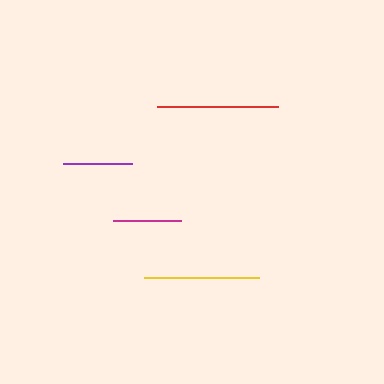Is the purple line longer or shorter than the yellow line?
The yellow line is longer than the purple line.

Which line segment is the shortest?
The magenta line is the shortest at approximately 68 pixels.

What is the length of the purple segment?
The purple segment is approximately 69 pixels long.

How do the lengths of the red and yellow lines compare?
The red and yellow lines are approximately the same length.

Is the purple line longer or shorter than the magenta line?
The purple line is longer than the magenta line.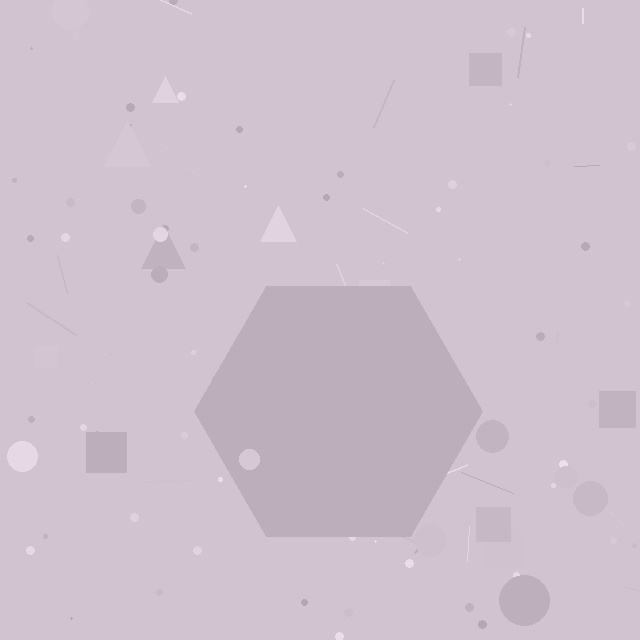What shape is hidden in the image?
A hexagon is hidden in the image.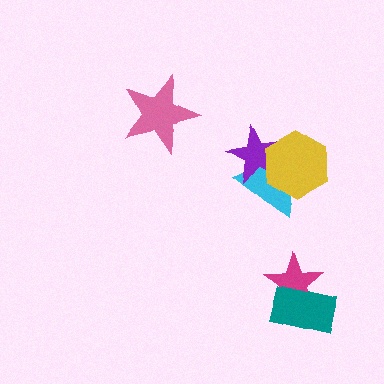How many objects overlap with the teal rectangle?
1 object overlaps with the teal rectangle.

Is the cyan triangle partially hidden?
Yes, it is partially covered by another shape.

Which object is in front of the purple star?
The yellow hexagon is in front of the purple star.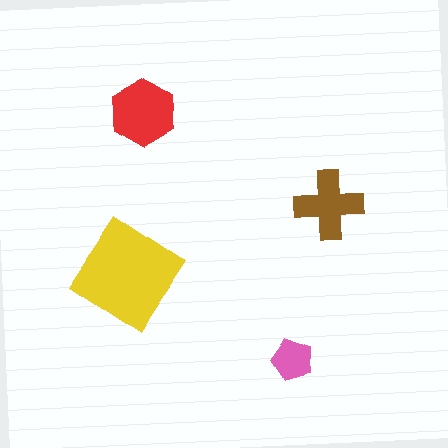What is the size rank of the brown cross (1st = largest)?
3rd.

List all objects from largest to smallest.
The yellow diamond, the red hexagon, the brown cross, the pink pentagon.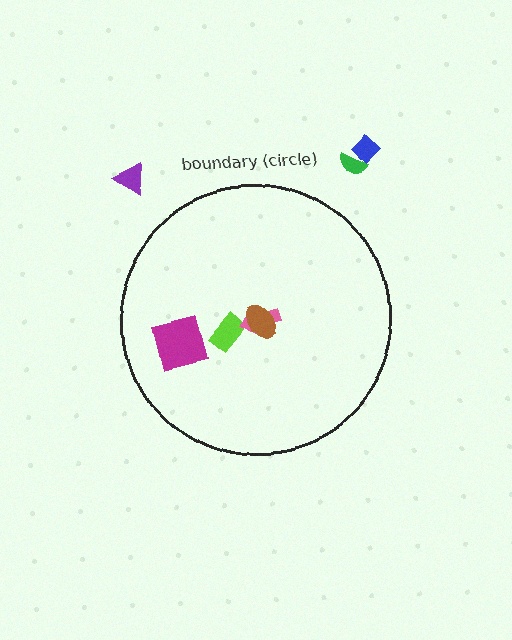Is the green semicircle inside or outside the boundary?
Outside.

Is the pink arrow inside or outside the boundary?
Inside.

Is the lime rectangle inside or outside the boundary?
Inside.